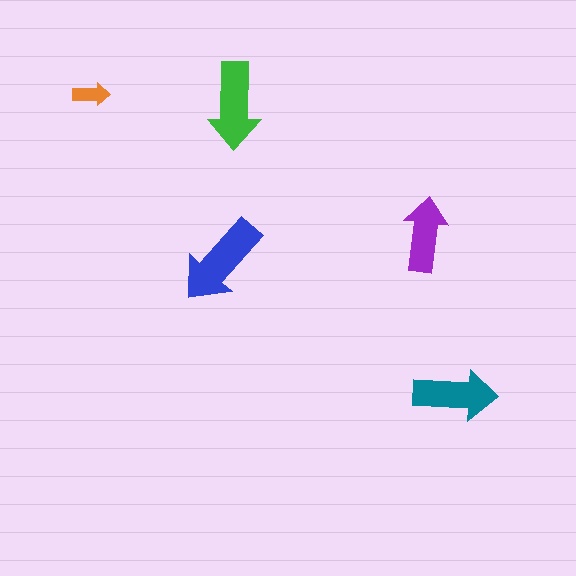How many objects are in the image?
There are 5 objects in the image.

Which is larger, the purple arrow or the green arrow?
The green one.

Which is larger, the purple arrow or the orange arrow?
The purple one.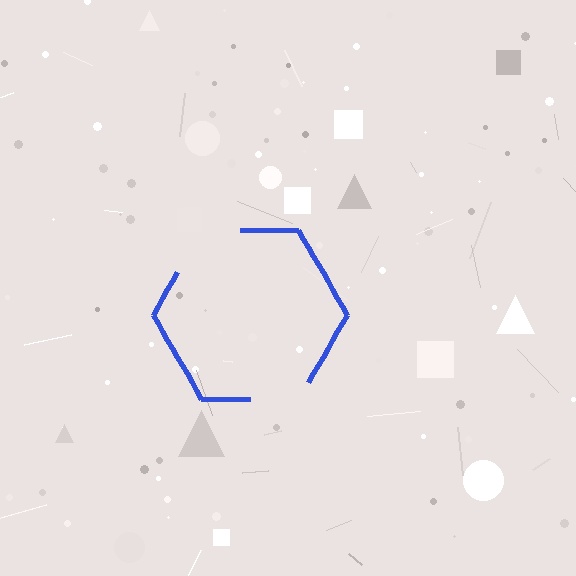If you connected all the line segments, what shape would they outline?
They would outline a hexagon.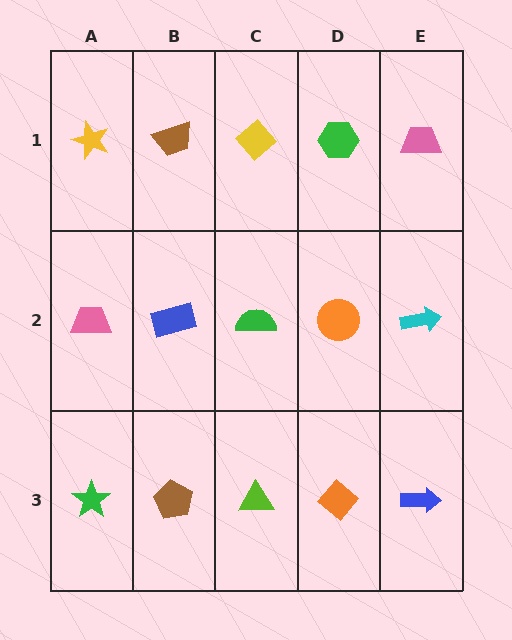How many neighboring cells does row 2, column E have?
3.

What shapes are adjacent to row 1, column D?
An orange circle (row 2, column D), a yellow diamond (row 1, column C), a pink trapezoid (row 1, column E).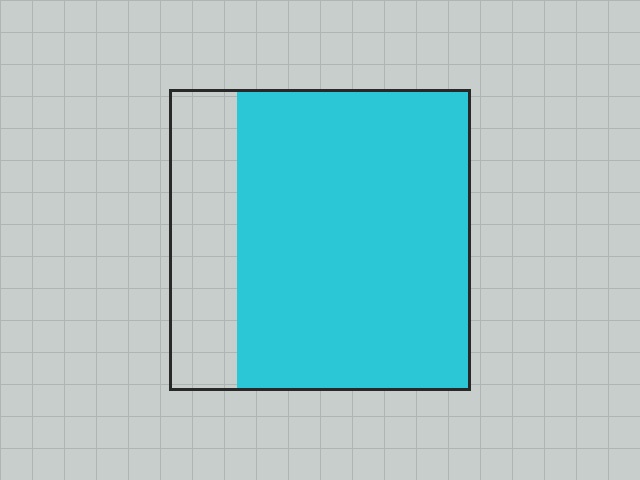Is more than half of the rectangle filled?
Yes.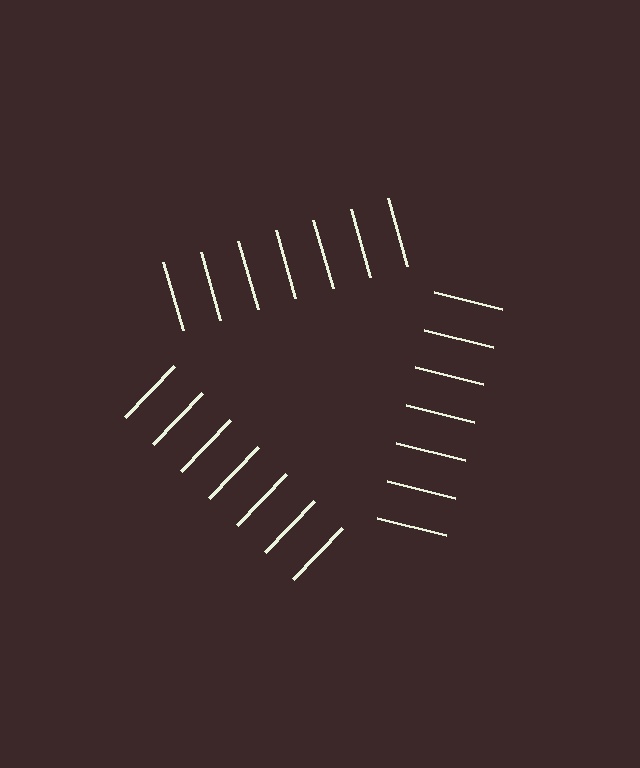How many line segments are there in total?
21 — 7 along each of the 3 edges.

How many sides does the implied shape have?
3 sides — the line-ends trace a triangle.